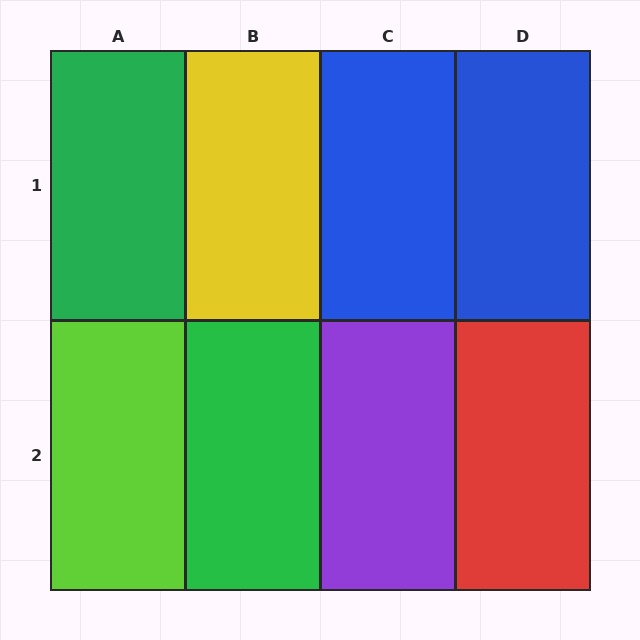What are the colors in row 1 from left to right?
Green, yellow, blue, blue.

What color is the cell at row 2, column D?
Red.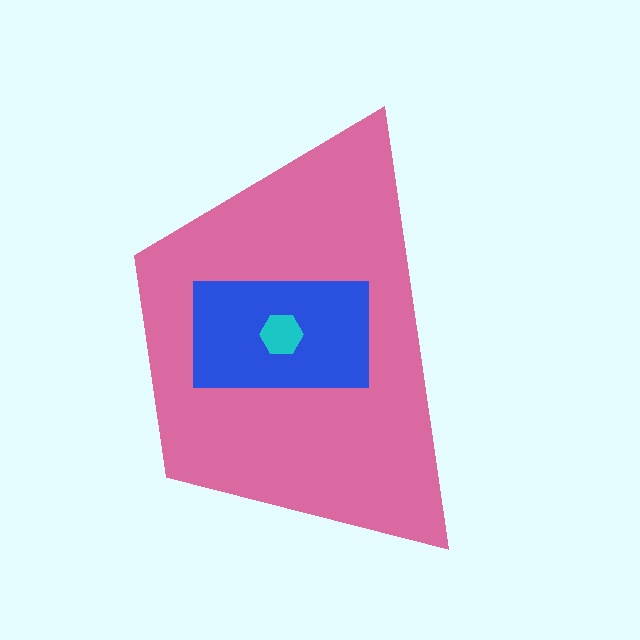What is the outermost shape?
The pink trapezoid.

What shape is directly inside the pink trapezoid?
The blue rectangle.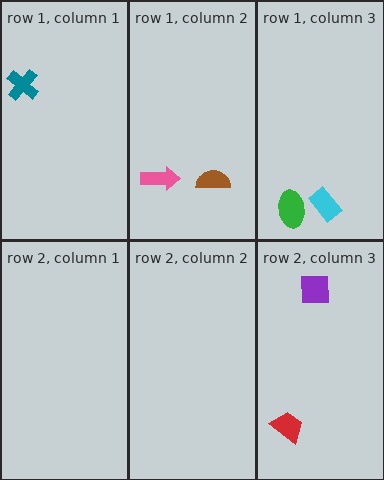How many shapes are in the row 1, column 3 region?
2.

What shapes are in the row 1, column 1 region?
The teal cross.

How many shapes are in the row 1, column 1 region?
1.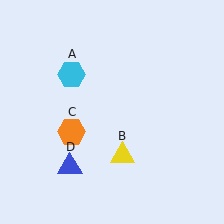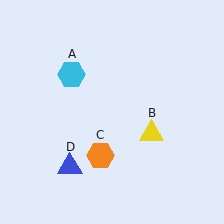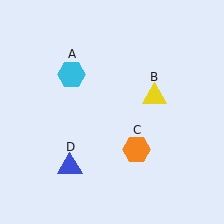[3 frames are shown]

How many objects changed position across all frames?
2 objects changed position: yellow triangle (object B), orange hexagon (object C).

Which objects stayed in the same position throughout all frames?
Cyan hexagon (object A) and blue triangle (object D) remained stationary.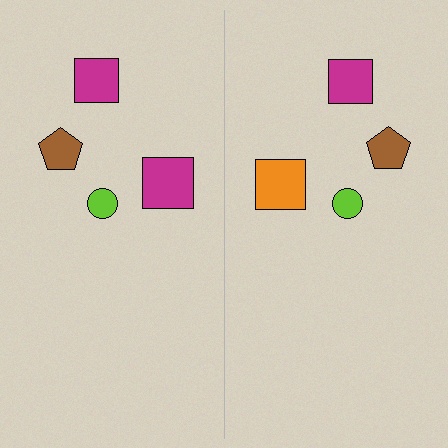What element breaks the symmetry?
The orange square on the right side breaks the symmetry — its mirror counterpart is magenta.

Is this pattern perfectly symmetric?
No, the pattern is not perfectly symmetric. The orange square on the right side breaks the symmetry — its mirror counterpart is magenta.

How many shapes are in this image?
There are 8 shapes in this image.